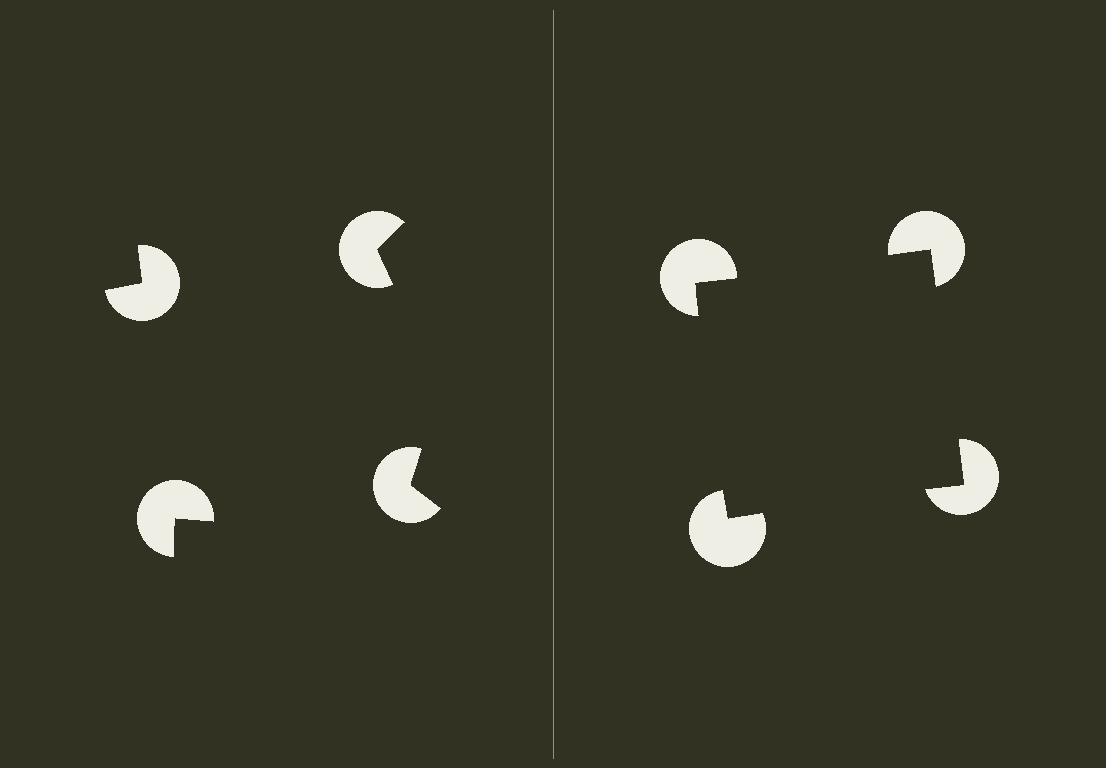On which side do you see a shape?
An illusory square appears on the right side. On the left side the wedge cuts are rotated, so no coherent shape forms.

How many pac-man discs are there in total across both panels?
8 — 4 on each side.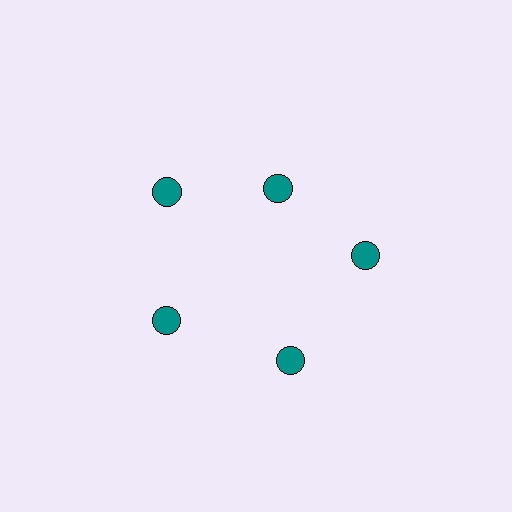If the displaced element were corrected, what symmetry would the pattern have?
It would have 5-fold rotational symmetry — the pattern would map onto itself every 72 degrees.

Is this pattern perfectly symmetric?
No. The 5 teal circles are arranged in a ring, but one element near the 1 o'clock position is pulled inward toward the center, breaking the 5-fold rotational symmetry.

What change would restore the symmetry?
The symmetry would be restored by moving it outward, back onto the ring so that all 5 circles sit at equal angles and equal distance from the center.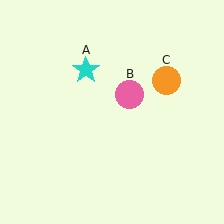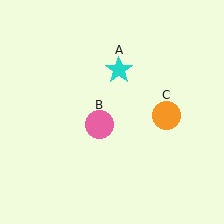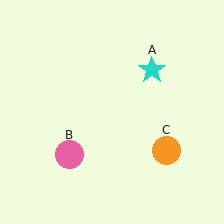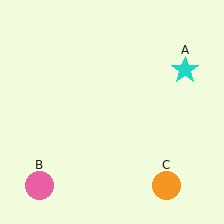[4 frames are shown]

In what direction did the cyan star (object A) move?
The cyan star (object A) moved right.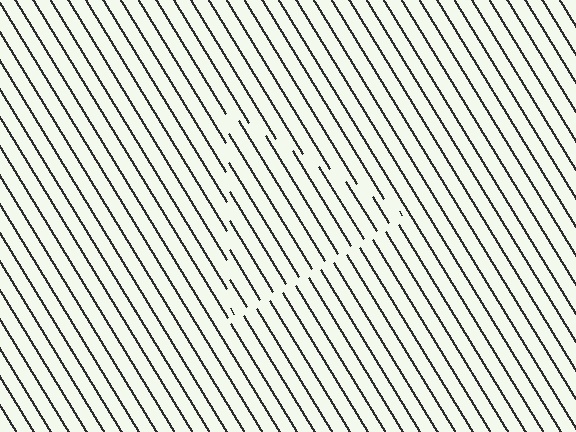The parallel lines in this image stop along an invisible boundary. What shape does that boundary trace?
An illusory triangle. The interior of the shape contains the same grating, shifted by half a period — the contour is defined by the phase discontinuity where line-ends from the inner and outer gratings abut.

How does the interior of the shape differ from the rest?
The interior of the shape contains the same grating, shifted by half a period — the contour is defined by the phase discontinuity where line-ends from the inner and outer gratings abut.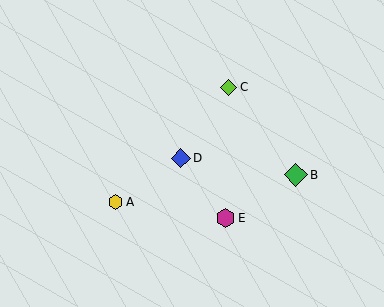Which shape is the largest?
The green diamond (labeled B) is the largest.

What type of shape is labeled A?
Shape A is a yellow hexagon.